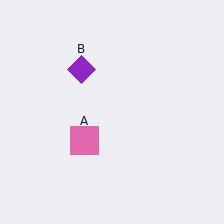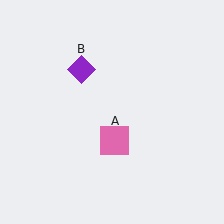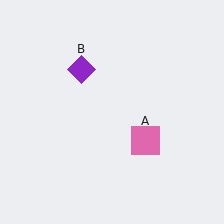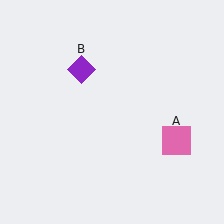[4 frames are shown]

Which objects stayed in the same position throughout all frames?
Purple diamond (object B) remained stationary.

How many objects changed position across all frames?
1 object changed position: pink square (object A).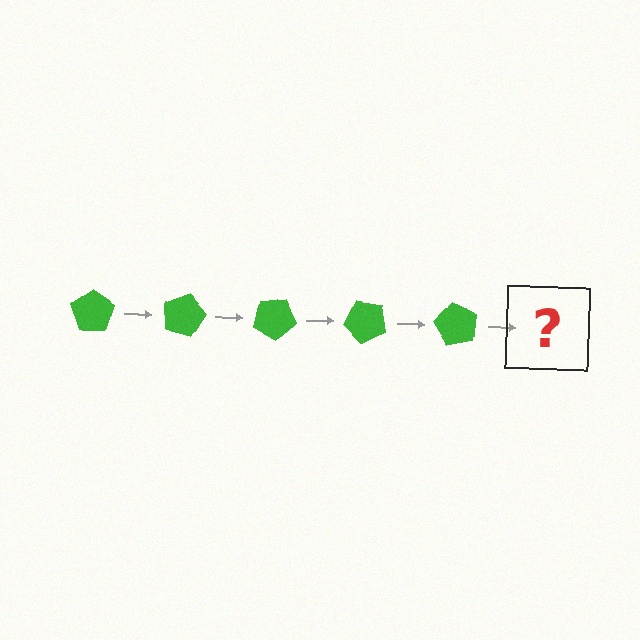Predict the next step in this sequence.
The next step is a green pentagon rotated 75 degrees.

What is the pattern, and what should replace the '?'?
The pattern is that the pentagon rotates 15 degrees each step. The '?' should be a green pentagon rotated 75 degrees.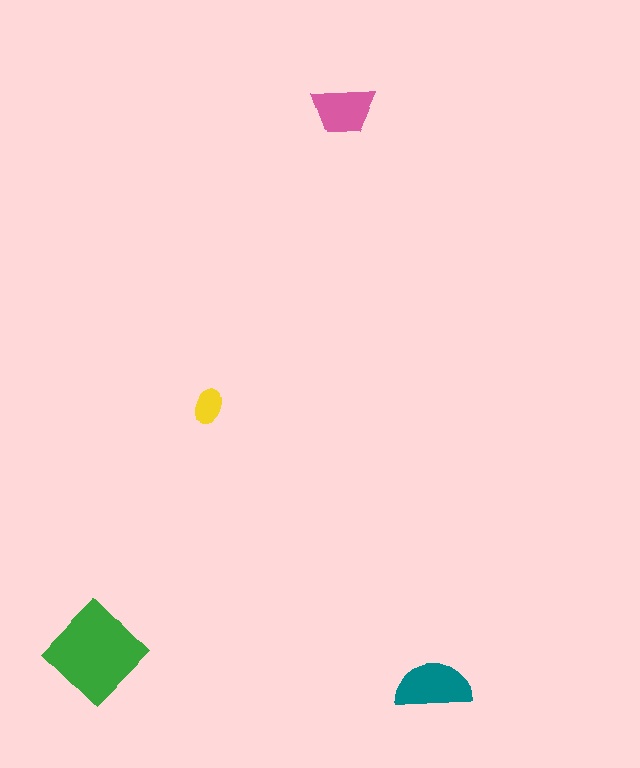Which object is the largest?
The green diamond.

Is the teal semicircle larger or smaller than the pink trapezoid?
Larger.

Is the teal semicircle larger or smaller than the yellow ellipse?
Larger.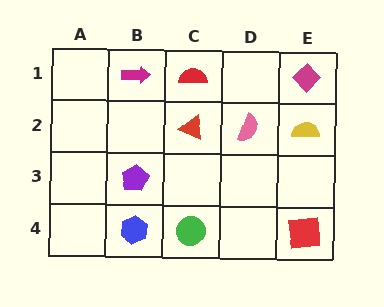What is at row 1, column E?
A magenta diamond.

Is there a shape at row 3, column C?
No, that cell is empty.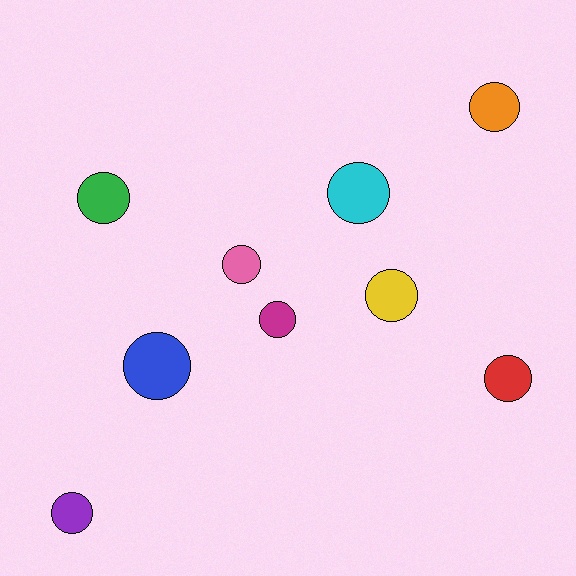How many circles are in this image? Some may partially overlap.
There are 9 circles.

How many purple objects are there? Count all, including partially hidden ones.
There is 1 purple object.